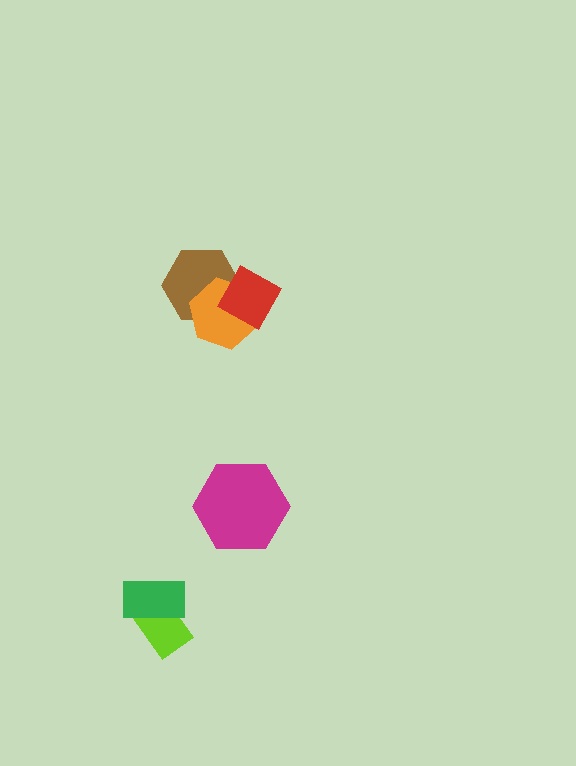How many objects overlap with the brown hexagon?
2 objects overlap with the brown hexagon.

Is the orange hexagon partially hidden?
Yes, it is partially covered by another shape.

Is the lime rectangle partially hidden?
Yes, it is partially covered by another shape.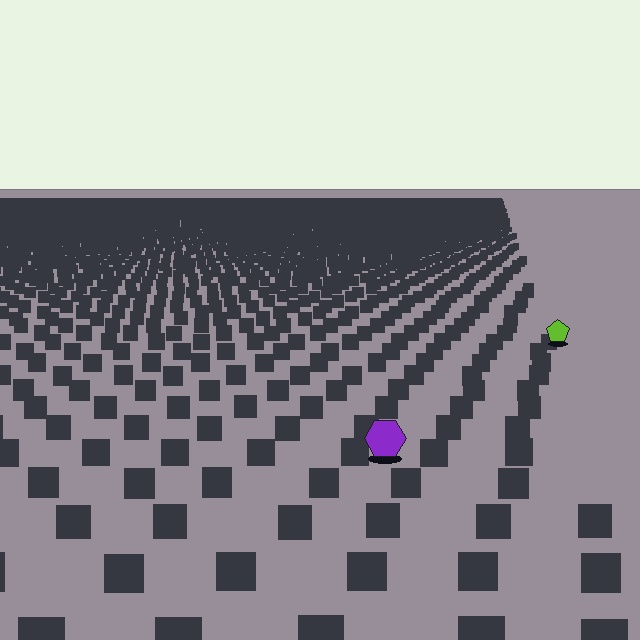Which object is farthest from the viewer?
The lime pentagon is farthest from the viewer. It appears smaller and the ground texture around it is denser.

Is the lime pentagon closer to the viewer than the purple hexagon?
No. The purple hexagon is closer — you can tell from the texture gradient: the ground texture is coarser near it.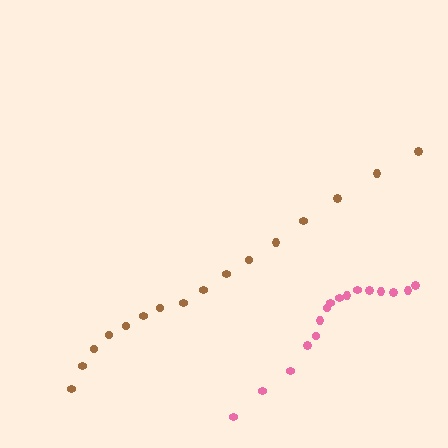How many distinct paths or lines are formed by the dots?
There are 2 distinct paths.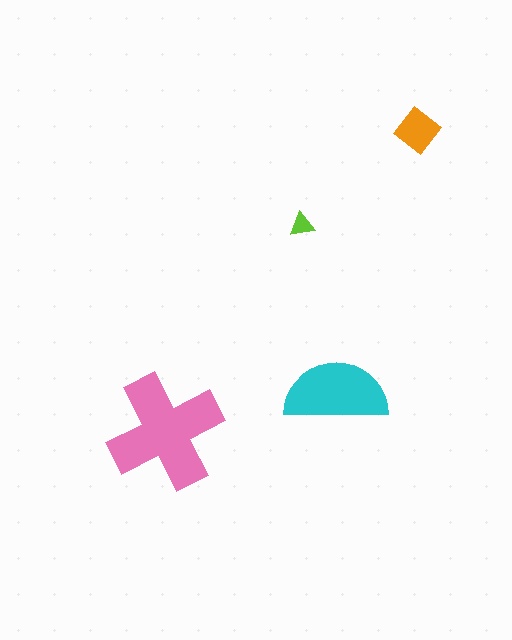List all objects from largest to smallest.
The pink cross, the cyan semicircle, the orange diamond, the lime triangle.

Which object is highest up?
The orange diamond is topmost.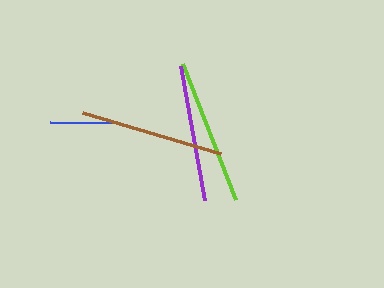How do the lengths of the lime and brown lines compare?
The lime and brown lines are approximately the same length.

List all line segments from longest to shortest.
From longest to shortest: lime, brown, purple, blue.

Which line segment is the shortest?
The blue line is the shortest at approximately 70 pixels.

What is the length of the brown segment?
The brown segment is approximately 144 pixels long.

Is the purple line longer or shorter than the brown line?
The brown line is longer than the purple line.